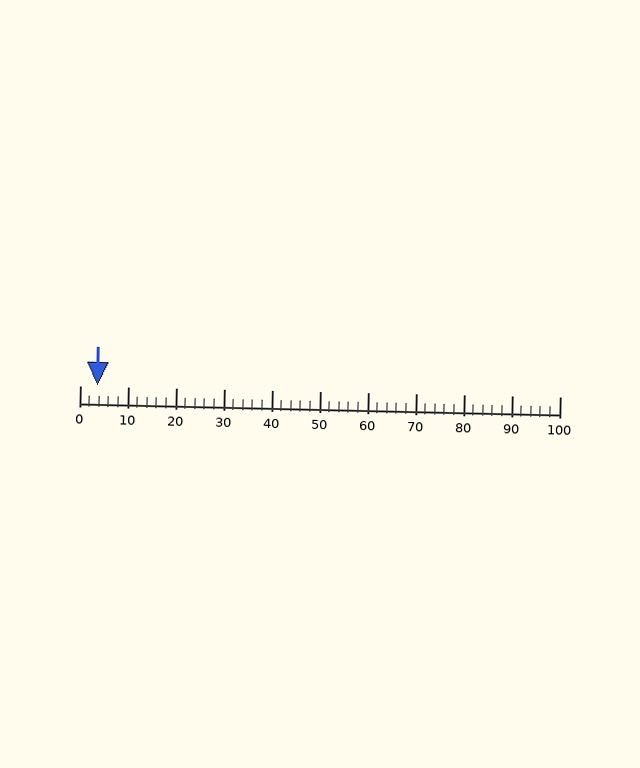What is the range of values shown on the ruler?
The ruler shows values from 0 to 100.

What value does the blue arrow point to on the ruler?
The blue arrow points to approximately 4.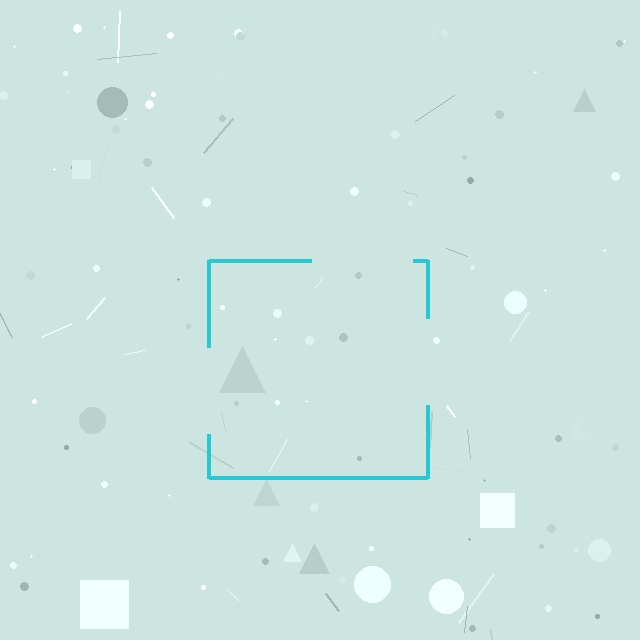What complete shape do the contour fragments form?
The contour fragments form a square.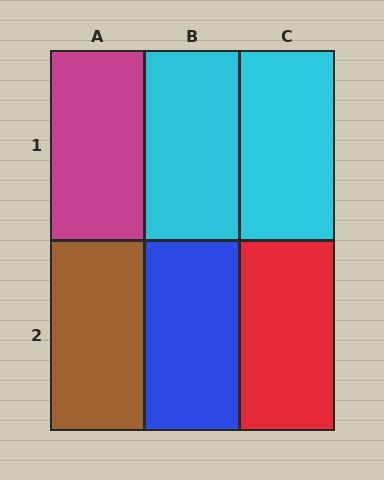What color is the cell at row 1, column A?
Magenta.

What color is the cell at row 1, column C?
Cyan.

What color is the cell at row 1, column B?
Cyan.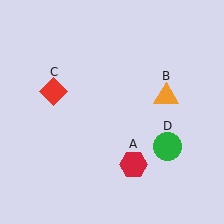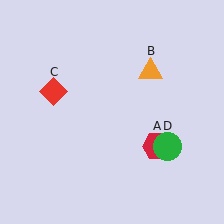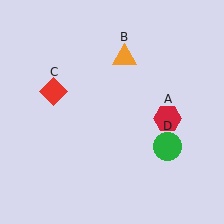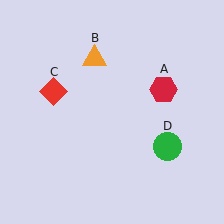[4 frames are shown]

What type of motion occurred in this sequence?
The red hexagon (object A), orange triangle (object B) rotated counterclockwise around the center of the scene.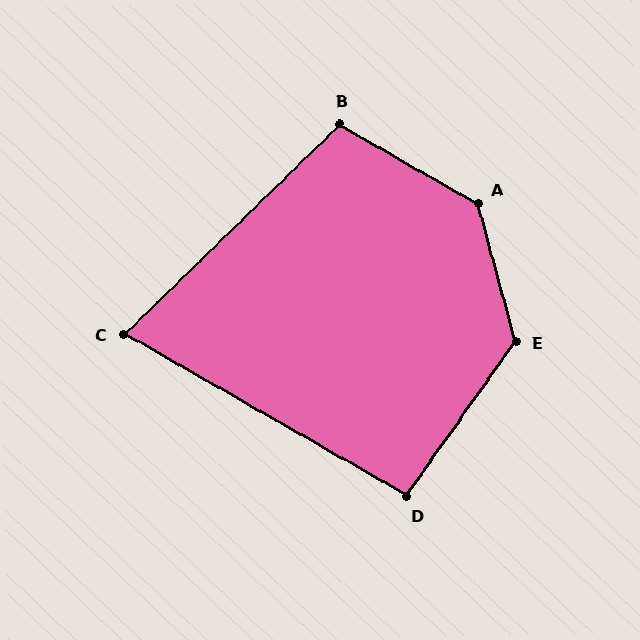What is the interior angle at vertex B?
Approximately 106 degrees (obtuse).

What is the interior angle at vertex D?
Approximately 95 degrees (obtuse).